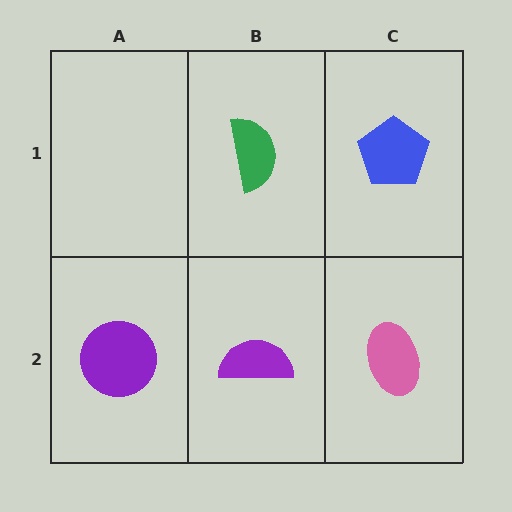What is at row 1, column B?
A green semicircle.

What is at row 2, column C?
A pink ellipse.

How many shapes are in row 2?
3 shapes.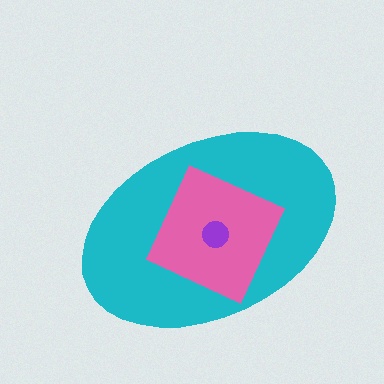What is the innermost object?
The purple circle.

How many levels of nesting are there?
3.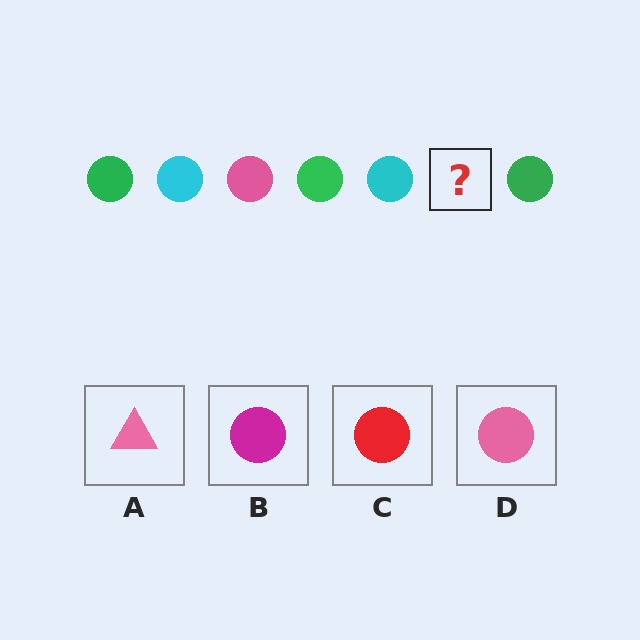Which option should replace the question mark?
Option D.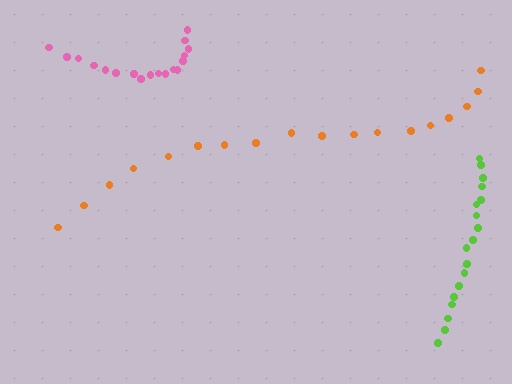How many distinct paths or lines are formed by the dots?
There are 3 distinct paths.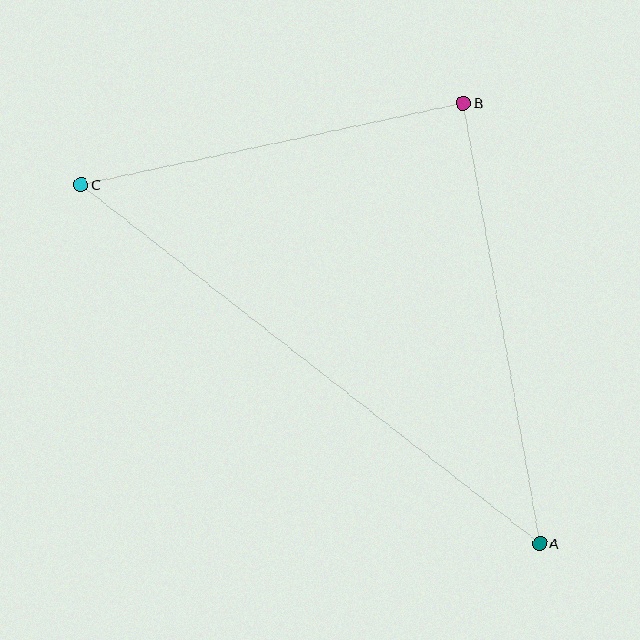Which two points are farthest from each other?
Points A and C are farthest from each other.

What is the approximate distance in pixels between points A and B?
The distance between A and B is approximately 447 pixels.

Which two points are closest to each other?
Points B and C are closest to each other.